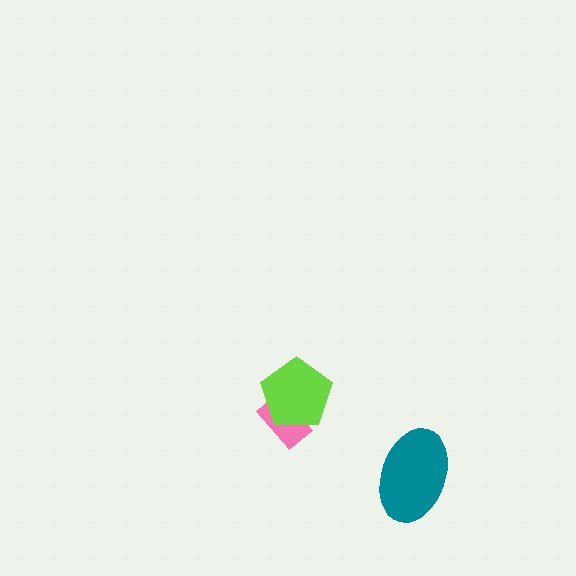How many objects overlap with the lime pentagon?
1 object overlaps with the lime pentagon.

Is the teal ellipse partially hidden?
No, no other shape covers it.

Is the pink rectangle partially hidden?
Yes, it is partially covered by another shape.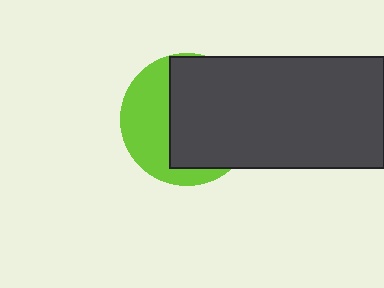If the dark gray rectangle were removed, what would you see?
You would see the complete lime circle.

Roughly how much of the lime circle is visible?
A small part of it is visible (roughly 40%).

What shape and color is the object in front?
The object in front is a dark gray rectangle.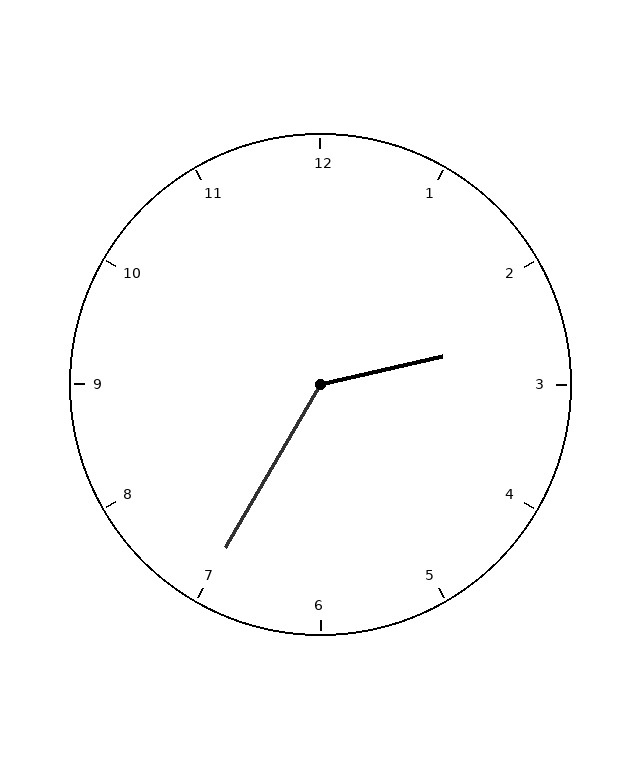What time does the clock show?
2:35.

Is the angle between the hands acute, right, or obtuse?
It is obtuse.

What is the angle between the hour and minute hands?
Approximately 132 degrees.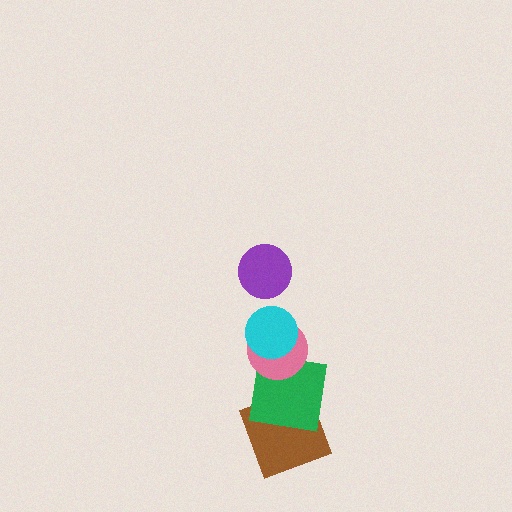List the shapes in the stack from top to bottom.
From top to bottom: the purple circle, the cyan circle, the pink circle, the green square, the brown square.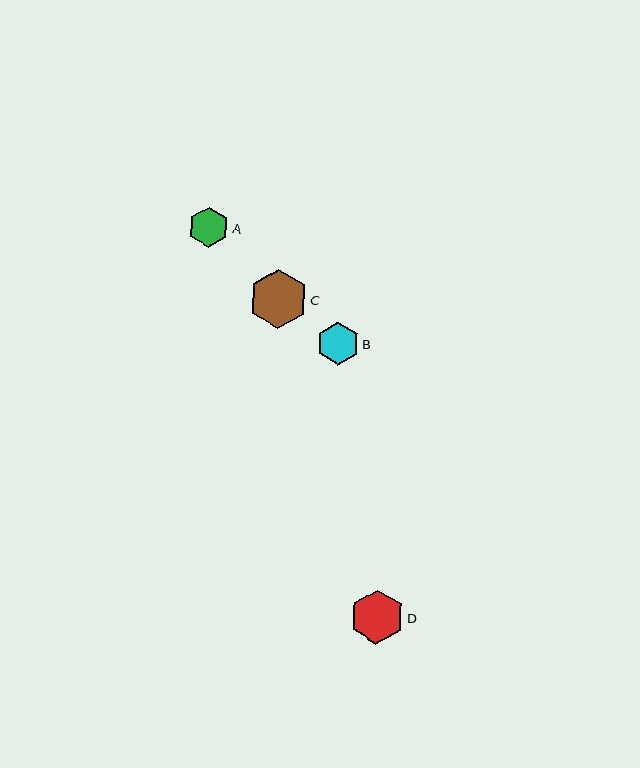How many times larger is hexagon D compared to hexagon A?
Hexagon D is approximately 1.3 times the size of hexagon A.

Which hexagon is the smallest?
Hexagon A is the smallest with a size of approximately 41 pixels.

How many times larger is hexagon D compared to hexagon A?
Hexagon D is approximately 1.3 times the size of hexagon A.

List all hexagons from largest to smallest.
From largest to smallest: C, D, B, A.